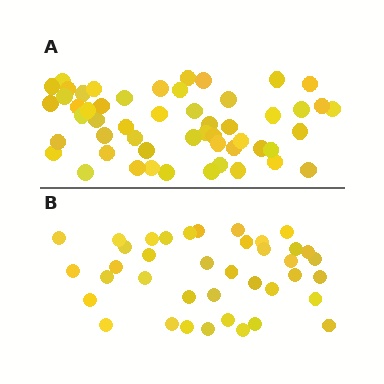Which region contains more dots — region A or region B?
Region A (the top region) has more dots.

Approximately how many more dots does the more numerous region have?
Region A has approximately 15 more dots than region B.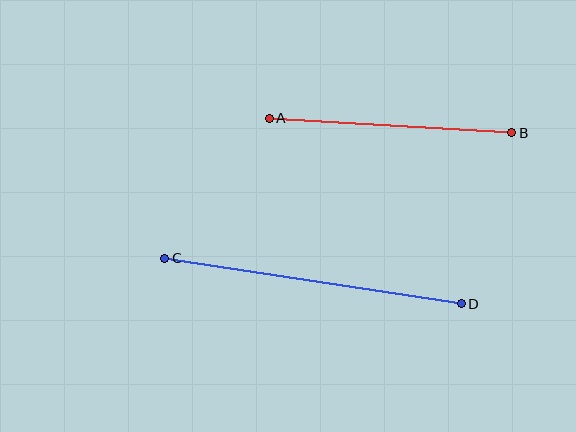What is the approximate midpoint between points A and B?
The midpoint is at approximately (390, 126) pixels.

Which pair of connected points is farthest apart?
Points C and D are farthest apart.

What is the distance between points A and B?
The distance is approximately 243 pixels.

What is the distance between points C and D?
The distance is approximately 300 pixels.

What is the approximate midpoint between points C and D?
The midpoint is at approximately (313, 281) pixels.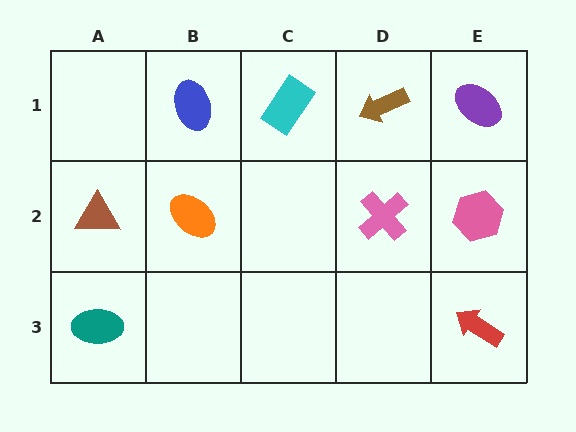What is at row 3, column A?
A teal ellipse.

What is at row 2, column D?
A pink cross.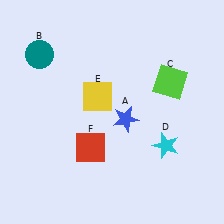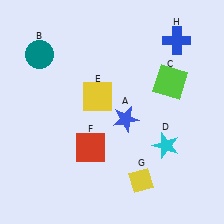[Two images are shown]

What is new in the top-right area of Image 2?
A blue cross (H) was added in the top-right area of Image 2.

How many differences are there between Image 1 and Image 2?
There are 2 differences between the two images.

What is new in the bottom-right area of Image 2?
A yellow diamond (G) was added in the bottom-right area of Image 2.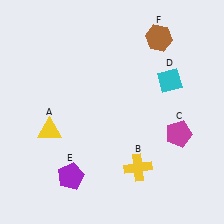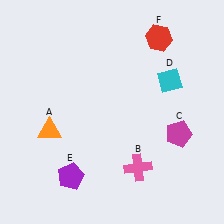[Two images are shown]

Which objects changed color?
A changed from yellow to orange. B changed from yellow to pink. F changed from brown to red.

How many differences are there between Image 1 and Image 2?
There are 3 differences between the two images.